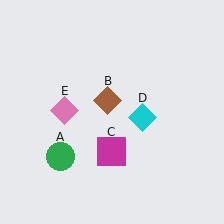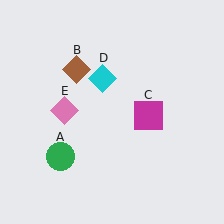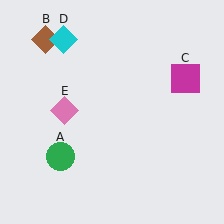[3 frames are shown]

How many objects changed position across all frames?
3 objects changed position: brown diamond (object B), magenta square (object C), cyan diamond (object D).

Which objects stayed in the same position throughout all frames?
Green circle (object A) and pink diamond (object E) remained stationary.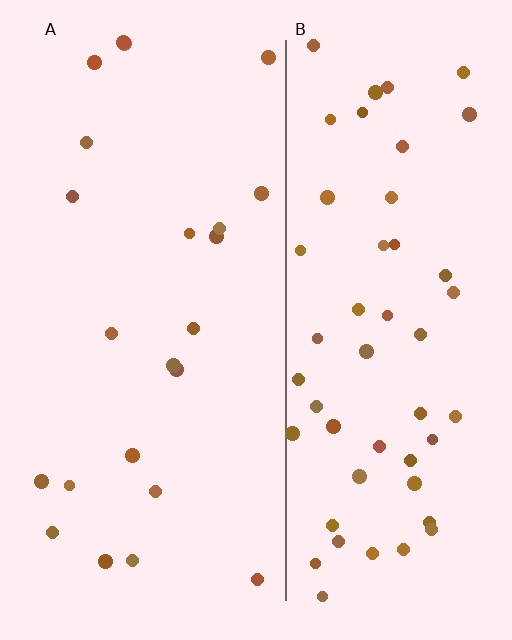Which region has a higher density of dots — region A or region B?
B (the right).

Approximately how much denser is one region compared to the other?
Approximately 2.3× — region B over region A.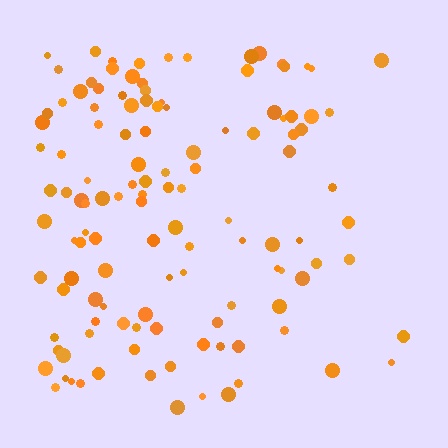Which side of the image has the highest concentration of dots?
The left.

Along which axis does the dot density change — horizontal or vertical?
Horizontal.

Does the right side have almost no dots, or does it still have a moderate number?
Still a moderate number, just noticeably fewer than the left.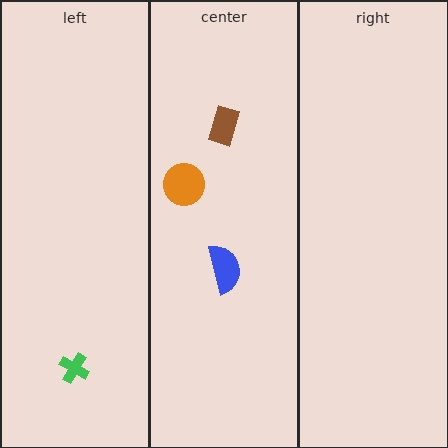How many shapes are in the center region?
3.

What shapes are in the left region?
The green cross.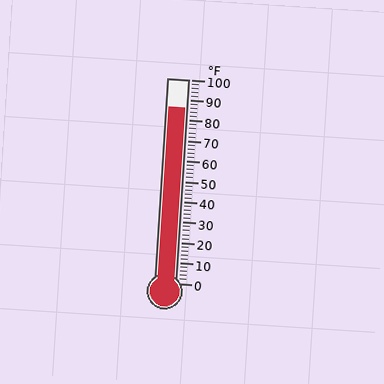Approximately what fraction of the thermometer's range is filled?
The thermometer is filled to approximately 85% of its range.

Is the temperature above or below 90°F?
The temperature is below 90°F.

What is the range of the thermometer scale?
The thermometer scale ranges from 0°F to 100°F.